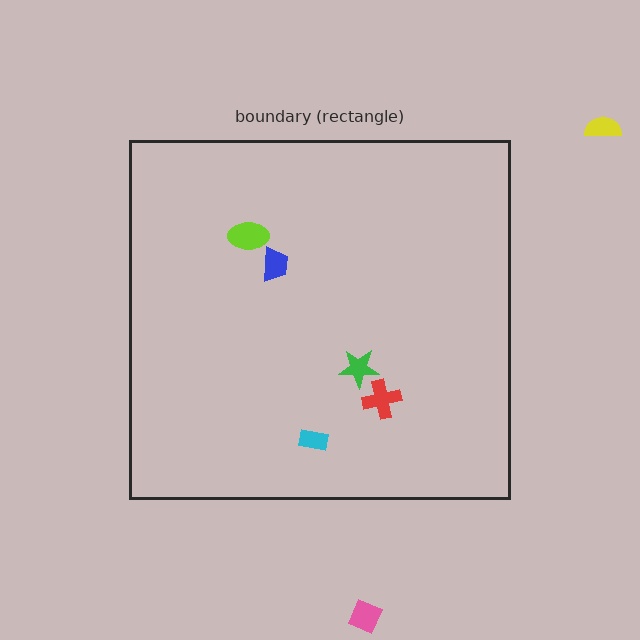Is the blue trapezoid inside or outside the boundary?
Inside.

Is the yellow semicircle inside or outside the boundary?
Outside.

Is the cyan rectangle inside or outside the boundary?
Inside.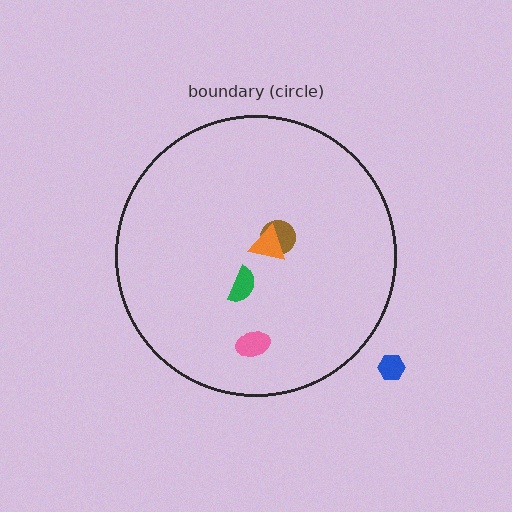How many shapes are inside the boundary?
4 inside, 1 outside.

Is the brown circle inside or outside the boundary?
Inside.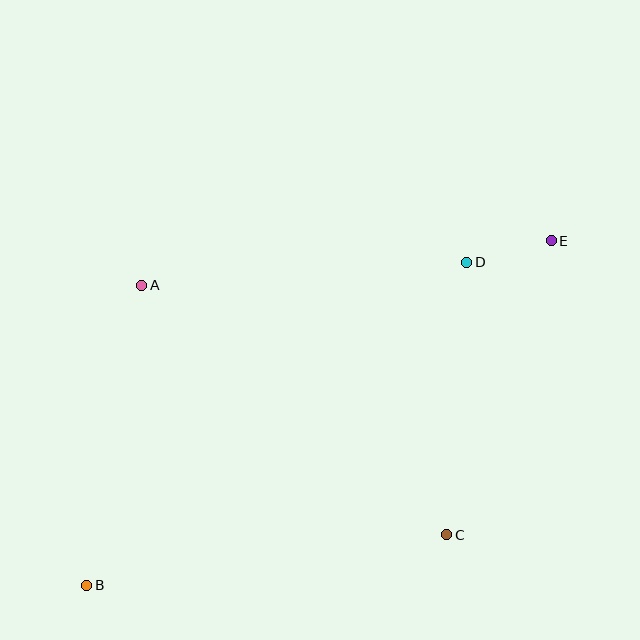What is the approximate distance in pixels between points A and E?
The distance between A and E is approximately 412 pixels.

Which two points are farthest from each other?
Points B and E are farthest from each other.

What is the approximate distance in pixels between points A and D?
The distance between A and D is approximately 326 pixels.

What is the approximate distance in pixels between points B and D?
The distance between B and D is approximately 499 pixels.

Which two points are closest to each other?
Points D and E are closest to each other.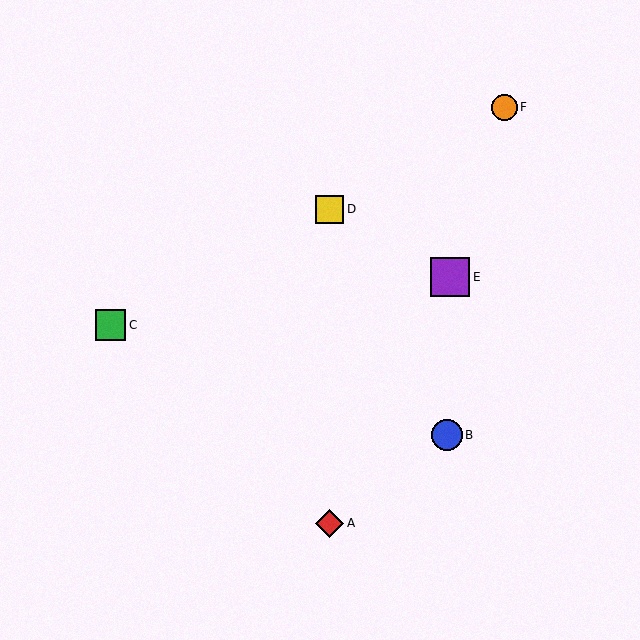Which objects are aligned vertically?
Objects A, D are aligned vertically.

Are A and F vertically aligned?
No, A is at x≈330 and F is at x≈504.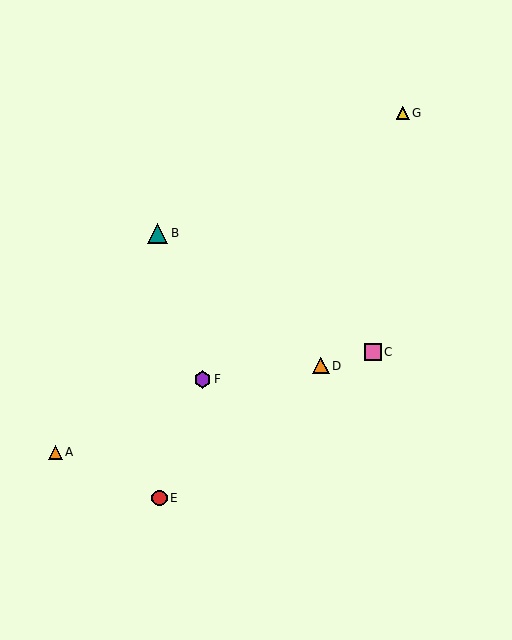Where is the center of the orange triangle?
The center of the orange triangle is at (55, 452).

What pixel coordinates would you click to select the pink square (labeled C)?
Click at (373, 352) to select the pink square C.